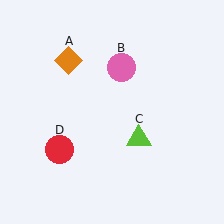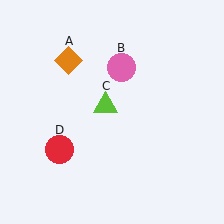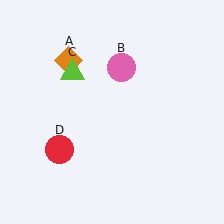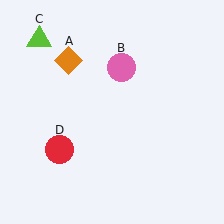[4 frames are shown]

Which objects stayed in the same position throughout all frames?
Orange diamond (object A) and pink circle (object B) and red circle (object D) remained stationary.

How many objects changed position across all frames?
1 object changed position: lime triangle (object C).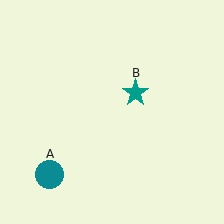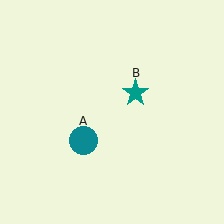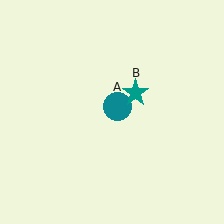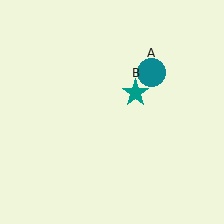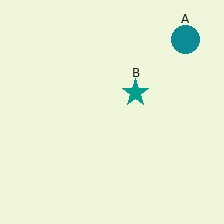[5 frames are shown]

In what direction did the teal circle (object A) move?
The teal circle (object A) moved up and to the right.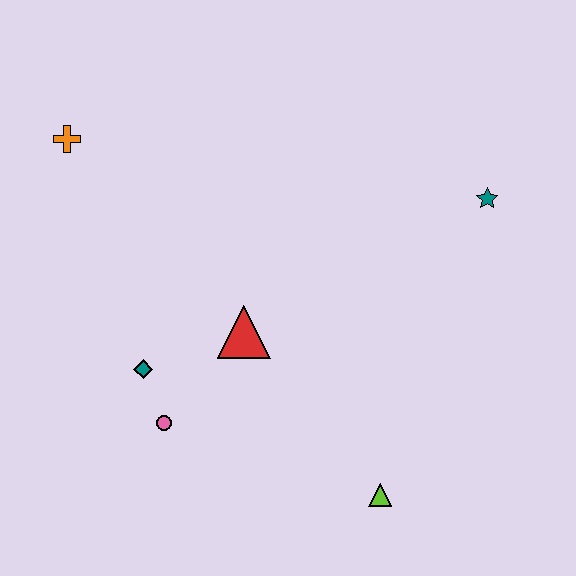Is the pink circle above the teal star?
No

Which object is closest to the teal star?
The red triangle is closest to the teal star.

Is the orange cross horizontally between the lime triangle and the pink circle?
No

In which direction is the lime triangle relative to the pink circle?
The lime triangle is to the right of the pink circle.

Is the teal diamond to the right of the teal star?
No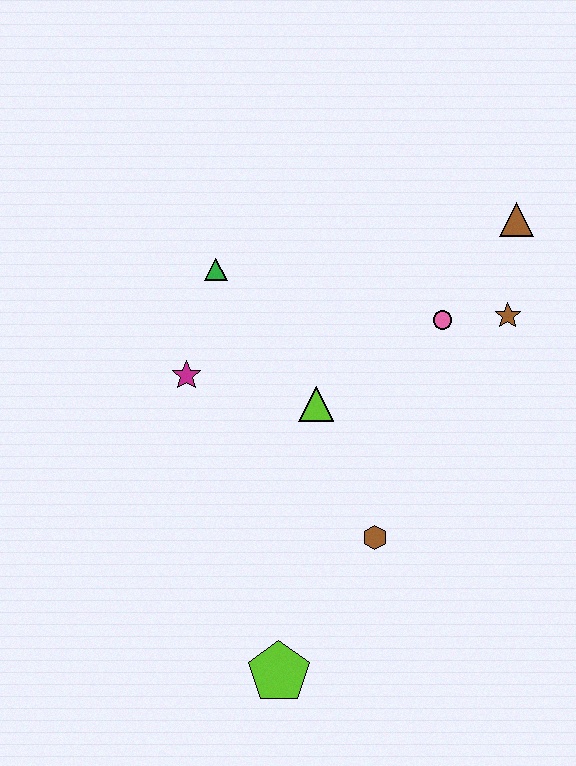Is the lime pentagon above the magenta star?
No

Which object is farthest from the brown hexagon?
The brown triangle is farthest from the brown hexagon.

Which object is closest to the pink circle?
The brown star is closest to the pink circle.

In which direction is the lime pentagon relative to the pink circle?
The lime pentagon is below the pink circle.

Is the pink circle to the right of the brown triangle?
No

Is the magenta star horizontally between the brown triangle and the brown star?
No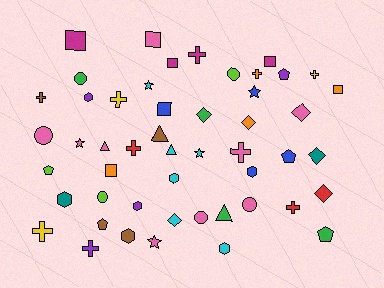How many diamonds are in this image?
There are 6 diamonds.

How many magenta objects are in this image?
There are 4 magenta objects.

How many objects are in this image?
There are 50 objects.